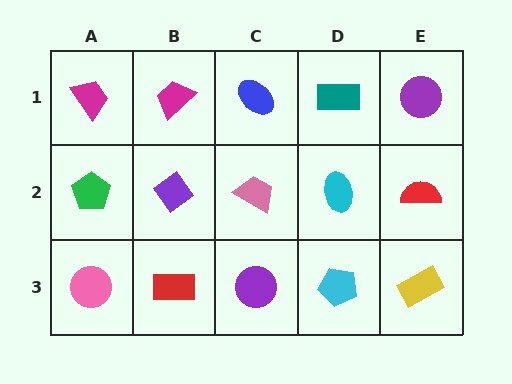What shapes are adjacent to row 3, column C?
A pink trapezoid (row 2, column C), a red rectangle (row 3, column B), a cyan pentagon (row 3, column D).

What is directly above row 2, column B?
A magenta trapezoid.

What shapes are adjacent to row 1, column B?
A purple diamond (row 2, column B), a magenta trapezoid (row 1, column A), a blue ellipse (row 1, column C).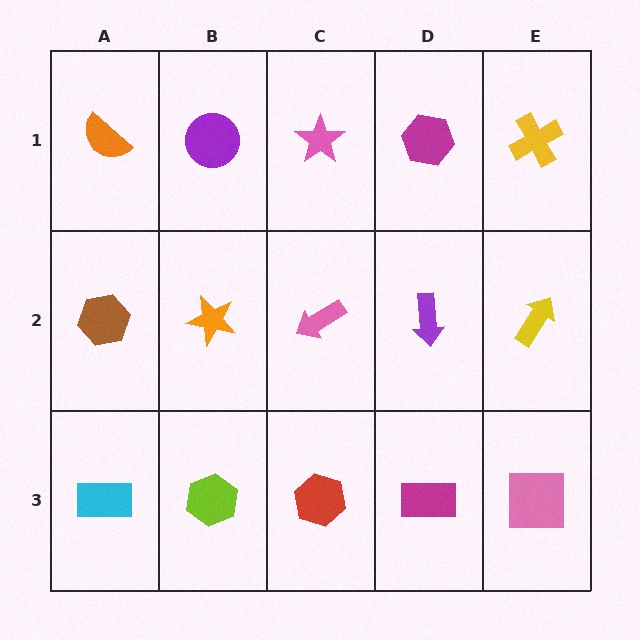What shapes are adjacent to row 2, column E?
A yellow cross (row 1, column E), a pink square (row 3, column E), a purple arrow (row 2, column D).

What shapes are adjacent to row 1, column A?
A brown hexagon (row 2, column A), a purple circle (row 1, column B).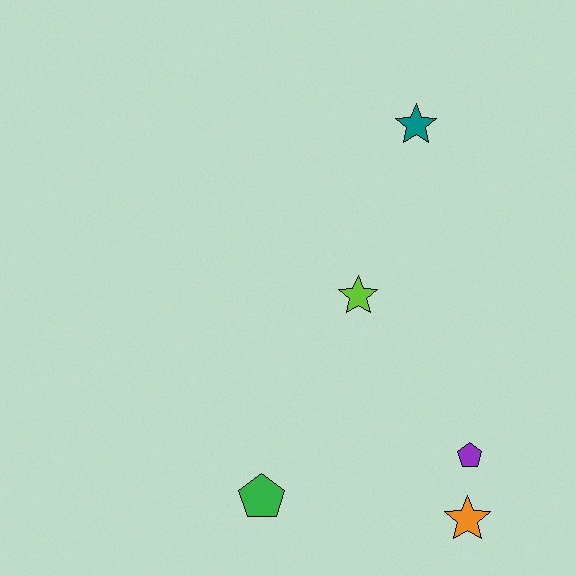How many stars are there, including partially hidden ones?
There are 3 stars.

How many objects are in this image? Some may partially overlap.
There are 5 objects.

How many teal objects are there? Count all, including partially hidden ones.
There is 1 teal object.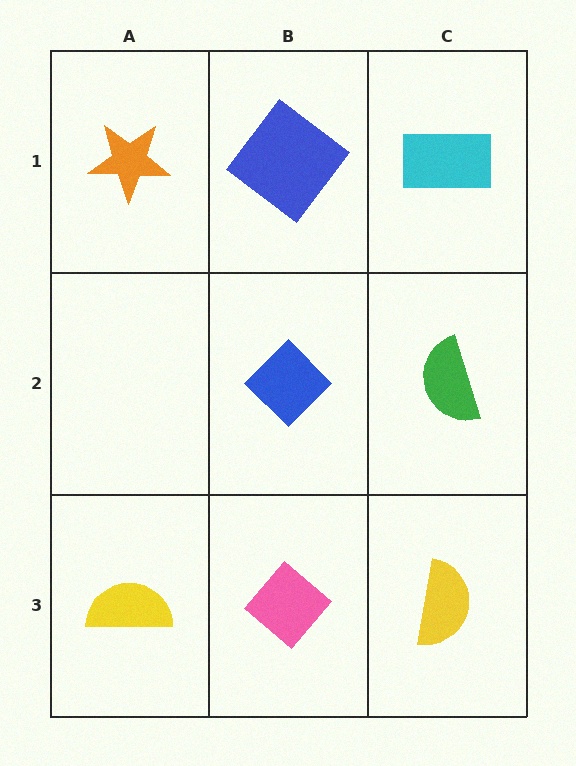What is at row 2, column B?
A blue diamond.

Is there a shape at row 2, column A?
No, that cell is empty.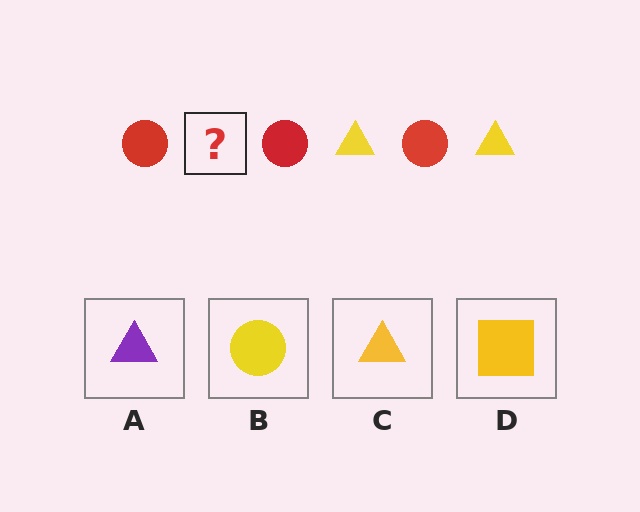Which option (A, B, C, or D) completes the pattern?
C.